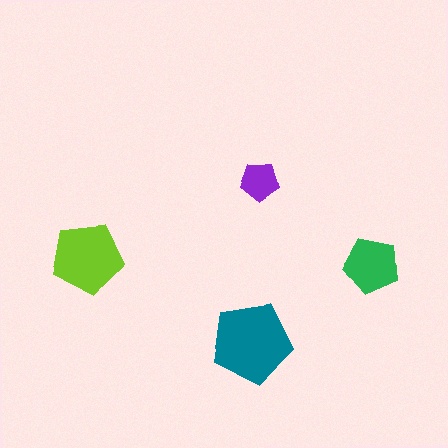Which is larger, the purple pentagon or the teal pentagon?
The teal one.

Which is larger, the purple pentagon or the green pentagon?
The green one.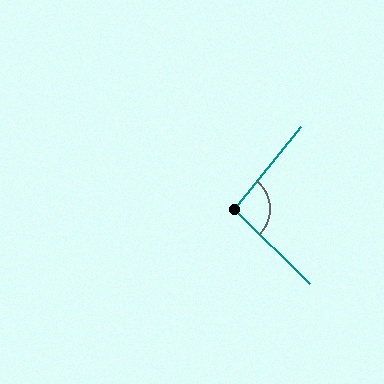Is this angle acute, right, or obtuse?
It is obtuse.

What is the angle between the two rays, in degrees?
Approximately 96 degrees.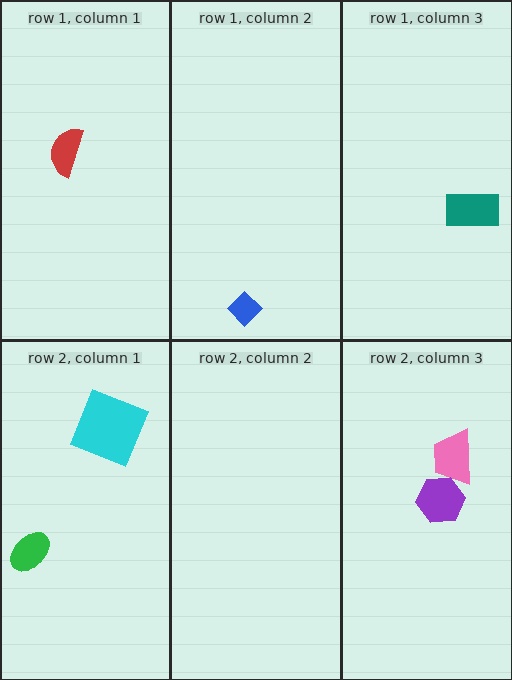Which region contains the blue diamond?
The row 1, column 2 region.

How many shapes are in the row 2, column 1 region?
2.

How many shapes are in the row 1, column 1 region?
1.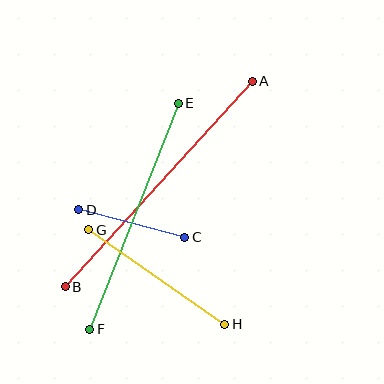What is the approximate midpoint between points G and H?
The midpoint is at approximately (157, 277) pixels.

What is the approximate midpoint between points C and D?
The midpoint is at approximately (132, 224) pixels.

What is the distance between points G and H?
The distance is approximately 166 pixels.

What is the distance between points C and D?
The distance is approximately 110 pixels.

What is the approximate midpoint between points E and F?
The midpoint is at approximately (134, 216) pixels.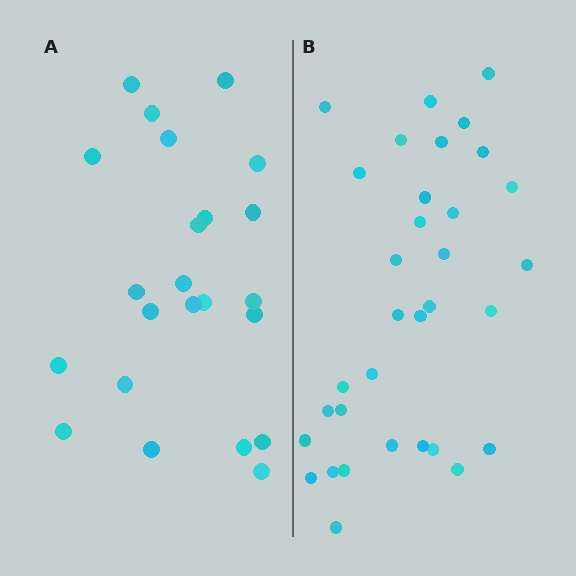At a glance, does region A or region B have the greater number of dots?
Region B (the right region) has more dots.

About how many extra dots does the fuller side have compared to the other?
Region B has roughly 10 or so more dots than region A.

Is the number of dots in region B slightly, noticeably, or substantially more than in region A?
Region B has noticeably more, but not dramatically so. The ratio is roughly 1.4 to 1.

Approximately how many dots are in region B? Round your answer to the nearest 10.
About 30 dots. (The exact count is 33, which rounds to 30.)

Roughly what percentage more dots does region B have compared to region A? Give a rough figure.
About 45% more.